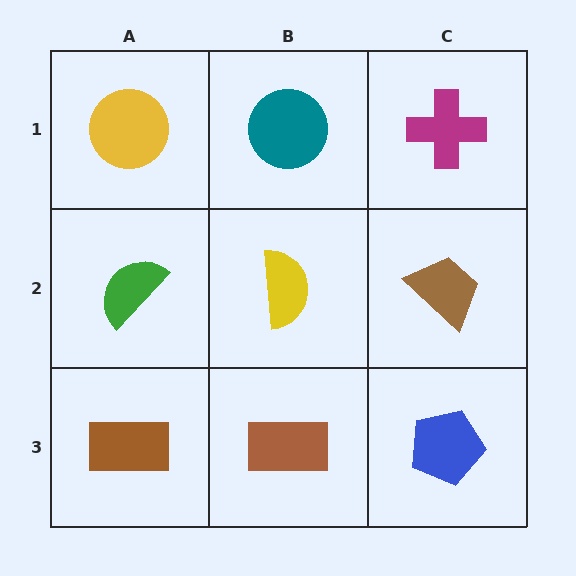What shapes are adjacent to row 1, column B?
A yellow semicircle (row 2, column B), a yellow circle (row 1, column A), a magenta cross (row 1, column C).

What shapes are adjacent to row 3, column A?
A green semicircle (row 2, column A), a brown rectangle (row 3, column B).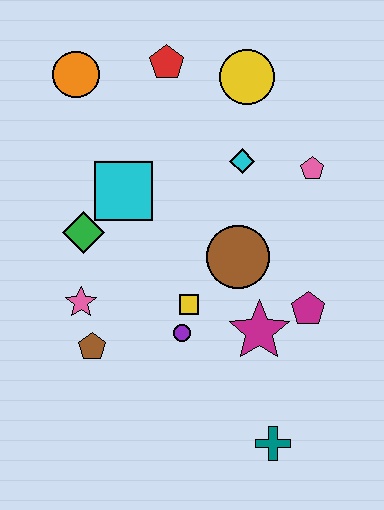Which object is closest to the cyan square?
The green diamond is closest to the cyan square.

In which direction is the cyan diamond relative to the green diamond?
The cyan diamond is to the right of the green diamond.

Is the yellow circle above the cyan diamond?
Yes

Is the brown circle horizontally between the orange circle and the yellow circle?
Yes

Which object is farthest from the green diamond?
The teal cross is farthest from the green diamond.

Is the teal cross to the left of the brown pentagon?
No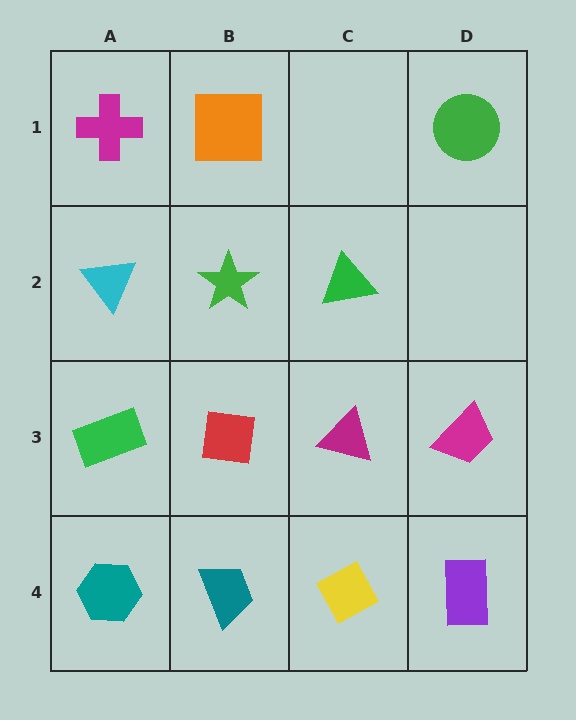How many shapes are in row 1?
3 shapes.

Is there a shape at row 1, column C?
No, that cell is empty.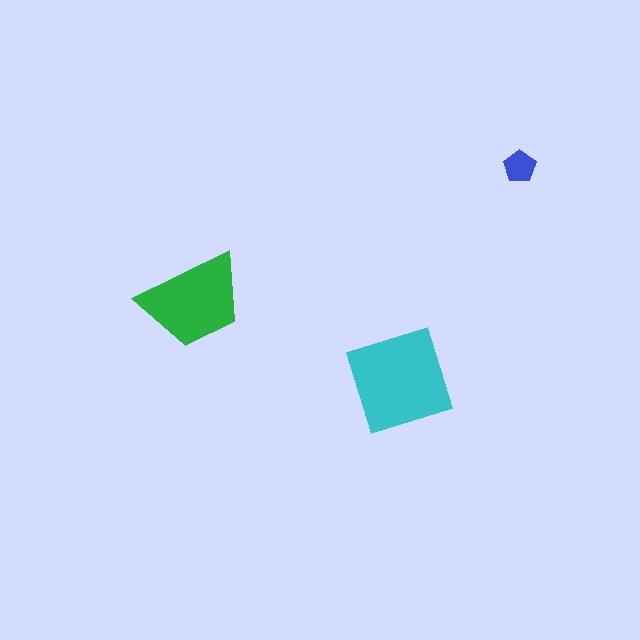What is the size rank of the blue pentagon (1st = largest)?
3rd.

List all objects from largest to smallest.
The cyan diamond, the green trapezoid, the blue pentagon.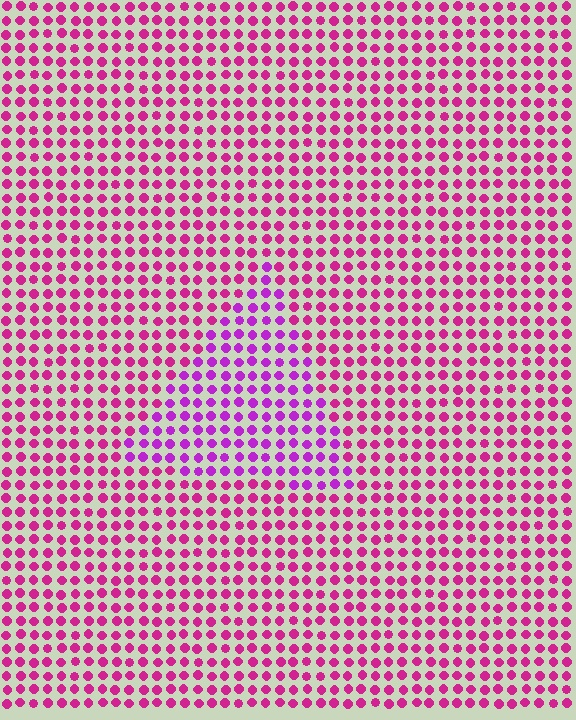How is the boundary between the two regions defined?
The boundary is defined purely by a slight shift in hue (about 29 degrees). Spacing, size, and orientation are identical on both sides.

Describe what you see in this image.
The image is filled with small magenta elements in a uniform arrangement. A triangle-shaped region is visible where the elements are tinted to a slightly different hue, forming a subtle color boundary.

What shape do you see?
I see a triangle.